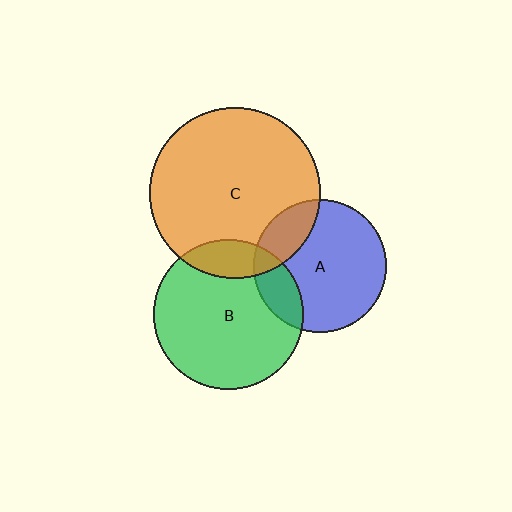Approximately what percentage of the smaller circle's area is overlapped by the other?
Approximately 20%.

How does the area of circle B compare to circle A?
Approximately 1.3 times.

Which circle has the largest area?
Circle C (orange).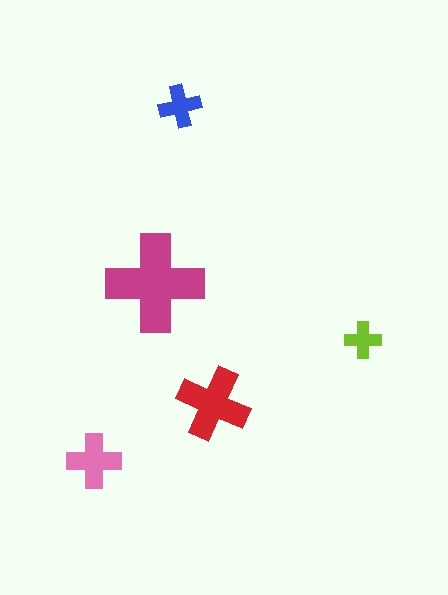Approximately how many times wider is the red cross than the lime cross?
About 2 times wider.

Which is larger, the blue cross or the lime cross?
The blue one.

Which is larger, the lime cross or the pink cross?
The pink one.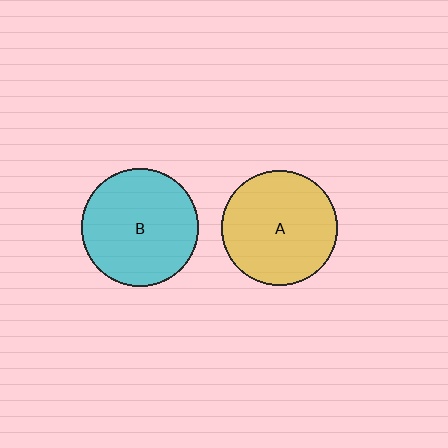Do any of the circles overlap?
No, none of the circles overlap.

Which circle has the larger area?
Circle B (cyan).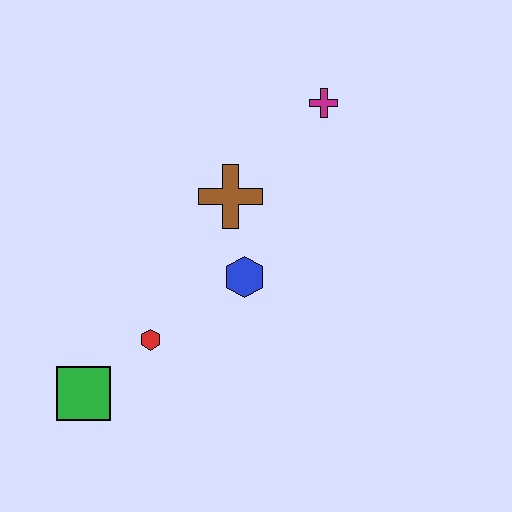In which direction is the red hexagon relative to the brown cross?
The red hexagon is below the brown cross.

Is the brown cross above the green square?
Yes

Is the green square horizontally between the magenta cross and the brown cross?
No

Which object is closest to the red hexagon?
The green square is closest to the red hexagon.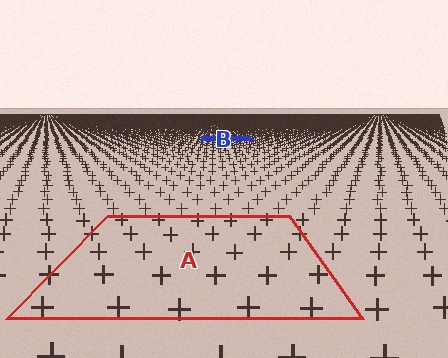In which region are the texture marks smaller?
The texture marks are smaller in region B, because it is farther away.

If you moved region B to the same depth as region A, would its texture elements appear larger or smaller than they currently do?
They would appear larger. At a closer depth, the same texture elements are projected at a bigger on-screen size.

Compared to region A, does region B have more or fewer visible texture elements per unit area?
Region B has more texture elements per unit area — they are packed more densely because it is farther away.